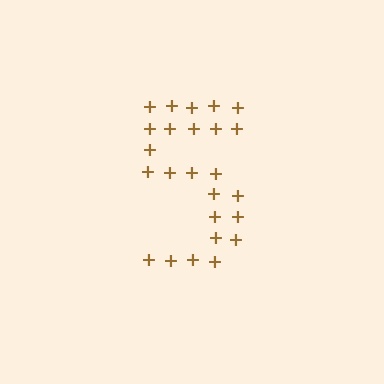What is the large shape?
The large shape is the digit 5.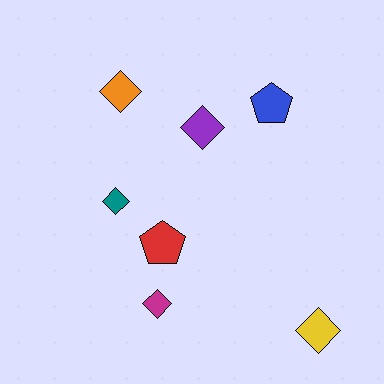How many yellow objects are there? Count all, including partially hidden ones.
There is 1 yellow object.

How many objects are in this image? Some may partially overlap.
There are 7 objects.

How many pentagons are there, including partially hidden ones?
There are 2 pentagons.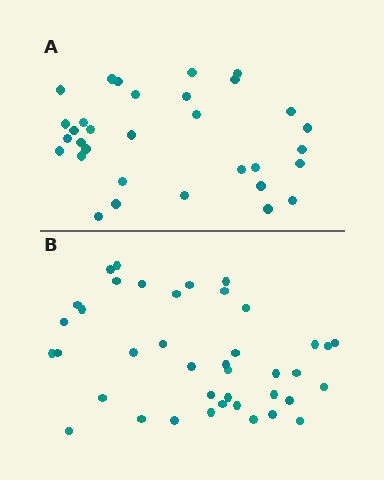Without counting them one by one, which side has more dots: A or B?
Region B (the bottom region) has more dots.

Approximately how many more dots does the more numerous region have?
Region B has roughly 8 or so more dots than region A.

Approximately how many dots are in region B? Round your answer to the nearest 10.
About 40 dots.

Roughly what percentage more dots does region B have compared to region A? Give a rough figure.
About 25% more.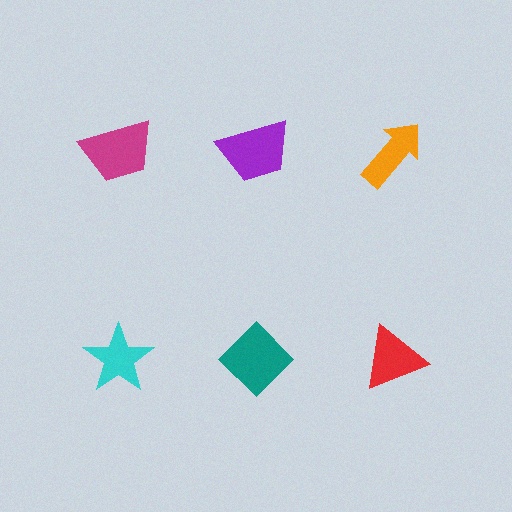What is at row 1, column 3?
An orange arrow.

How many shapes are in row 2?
3 shapes.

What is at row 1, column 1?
A magenta trapezoid.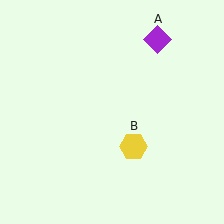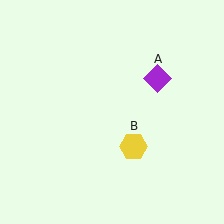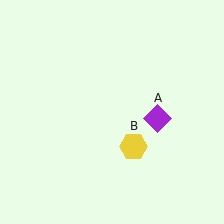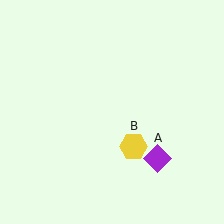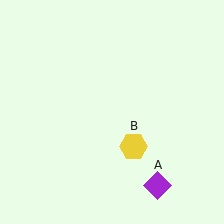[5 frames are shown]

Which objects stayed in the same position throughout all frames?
Yellow hexagon (object B) remained stationary.